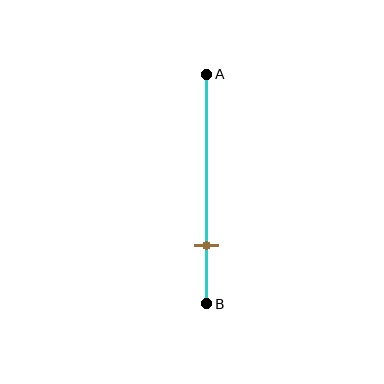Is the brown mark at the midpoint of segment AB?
No, the mark is at about 75% from A, not at the 50% midpoint.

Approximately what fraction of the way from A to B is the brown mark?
The brown mark is approximately 75% of the way from A to B.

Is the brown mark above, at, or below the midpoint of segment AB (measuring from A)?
The brown mark is below the midpoint of segment AB.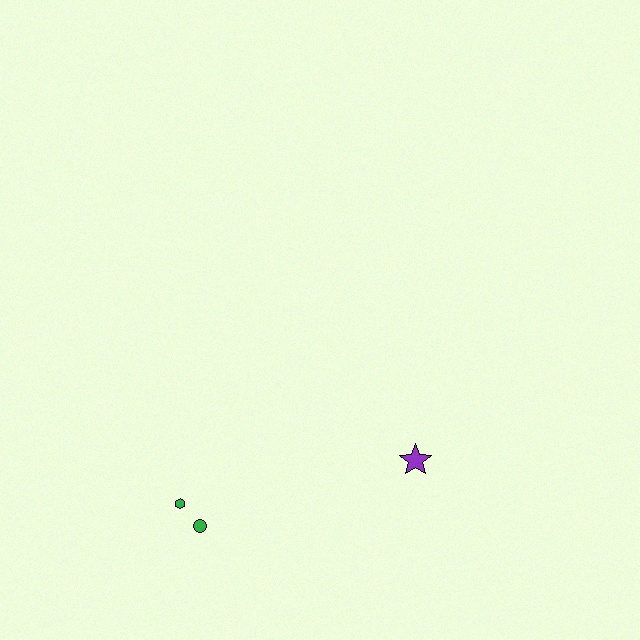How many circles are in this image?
There is 1 circle.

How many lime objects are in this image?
There are no lime objects.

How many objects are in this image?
There are 3 objects.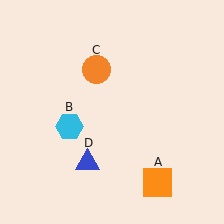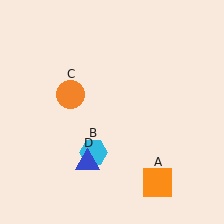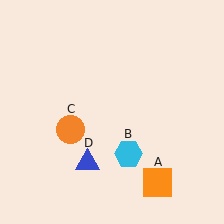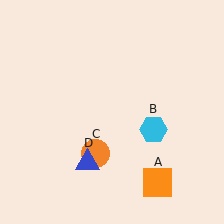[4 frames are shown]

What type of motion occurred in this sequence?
The cyan hexagon (object B), orange circle (object C) rotated counterclockwise around the center of the scene.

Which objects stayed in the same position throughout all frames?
Orange square (object A) and blue triangle (object D) remained stationary.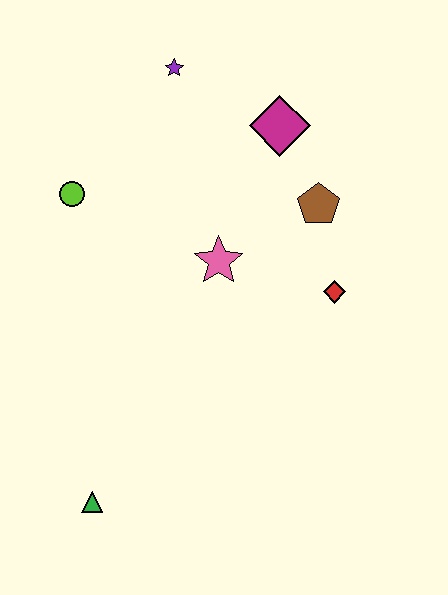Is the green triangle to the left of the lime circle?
No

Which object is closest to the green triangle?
The pink star is closest to the green triangle.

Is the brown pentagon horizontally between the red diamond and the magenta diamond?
Yes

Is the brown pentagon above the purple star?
No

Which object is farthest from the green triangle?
The purple star is farthest from the green triangle.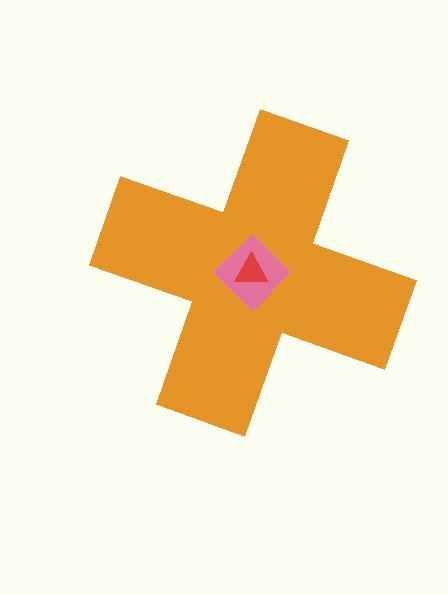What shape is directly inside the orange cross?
The pink diamond.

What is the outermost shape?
The orange cross.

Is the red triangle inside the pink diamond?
Yes.